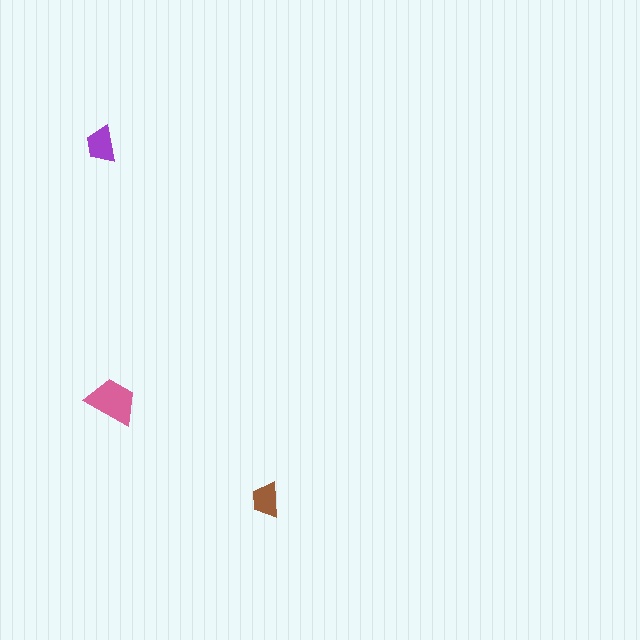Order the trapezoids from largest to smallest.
the pink one, the purple one, the brown one.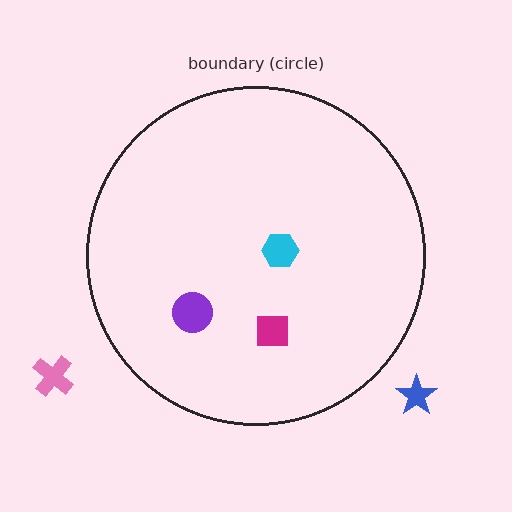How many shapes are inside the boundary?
3 inside, 2 outside.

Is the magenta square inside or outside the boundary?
Inside.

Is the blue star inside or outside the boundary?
Outside.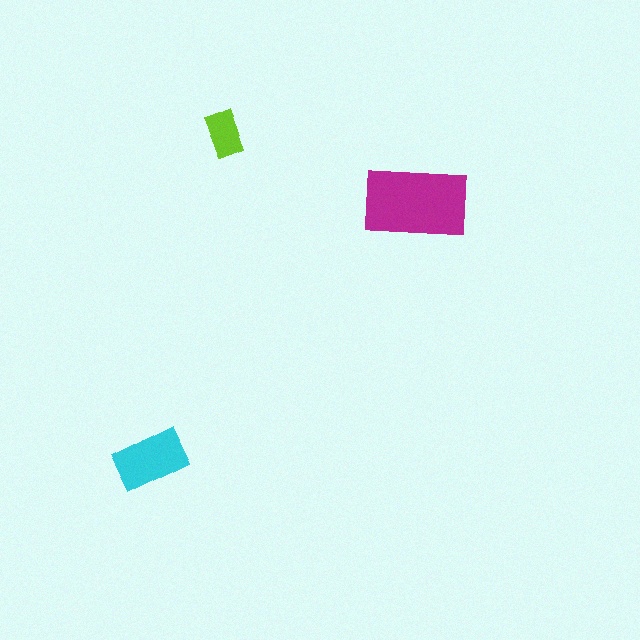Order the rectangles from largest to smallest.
the magenta one, the cyan one, the lime one.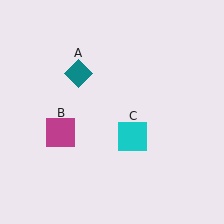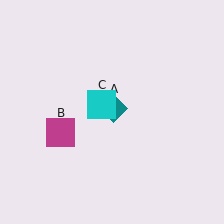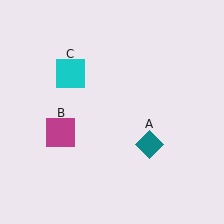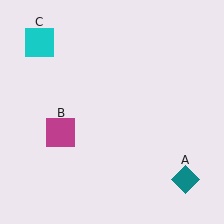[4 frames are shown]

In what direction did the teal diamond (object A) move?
The teal diamond (object A) moved down and to the right.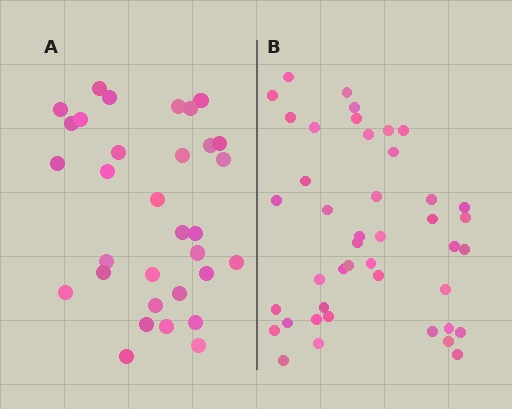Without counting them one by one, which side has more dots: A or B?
Region B (the right region) has more dots.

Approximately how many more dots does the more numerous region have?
Region B has roughly 12 or so more dots than region A.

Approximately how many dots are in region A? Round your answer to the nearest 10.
About 30 dots. (The exact count is 32, which rounds to 30.)